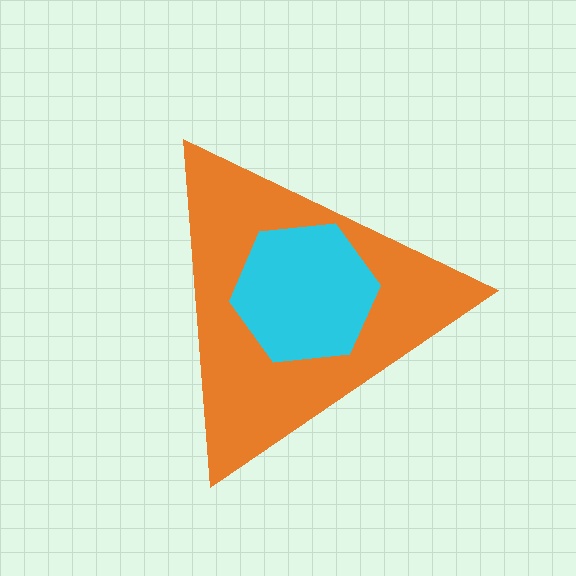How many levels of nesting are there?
2.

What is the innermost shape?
The cyan hexagon.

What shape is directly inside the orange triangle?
The cyan hexagon.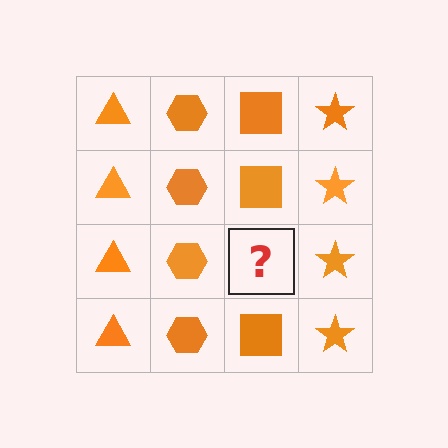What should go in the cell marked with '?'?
The missing cell should contain an orange square.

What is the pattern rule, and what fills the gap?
The rule is that each column has a consistent shape. The gap should be filled with an orange square.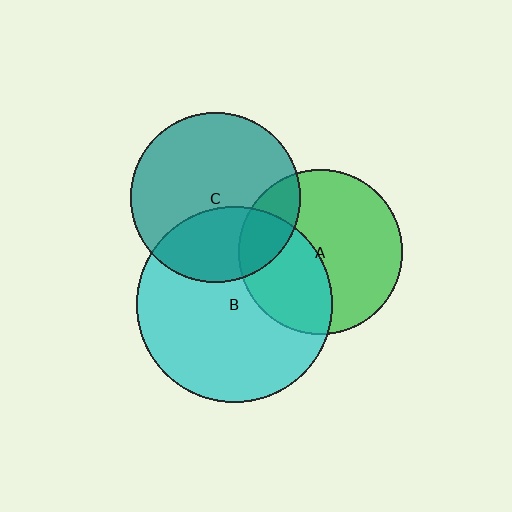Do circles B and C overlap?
Yes.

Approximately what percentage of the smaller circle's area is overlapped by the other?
Approximately 35%.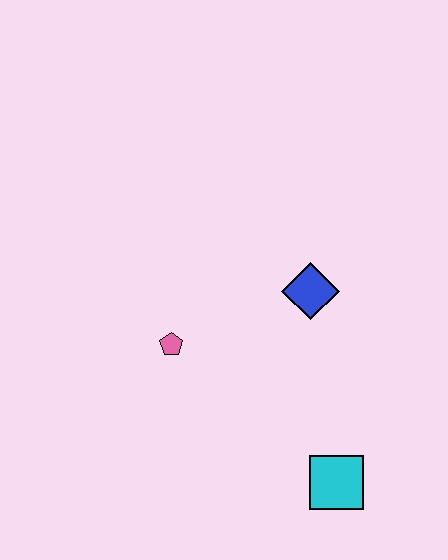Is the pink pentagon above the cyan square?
Yes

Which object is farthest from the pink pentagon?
The cyan square is farthest from the pink pentagon.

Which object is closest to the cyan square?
The blue diamond is closest to the cyan square.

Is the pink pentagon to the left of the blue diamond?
Yes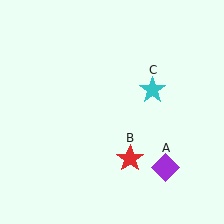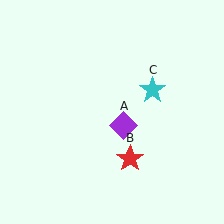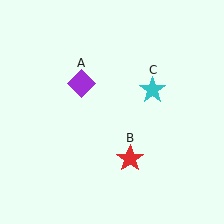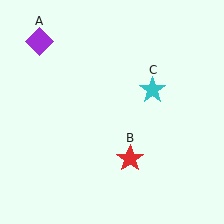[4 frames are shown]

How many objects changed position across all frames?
1 object changed position: purple diamond (object A).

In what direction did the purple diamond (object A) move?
The purple diamond (object A) moved up and to the left.